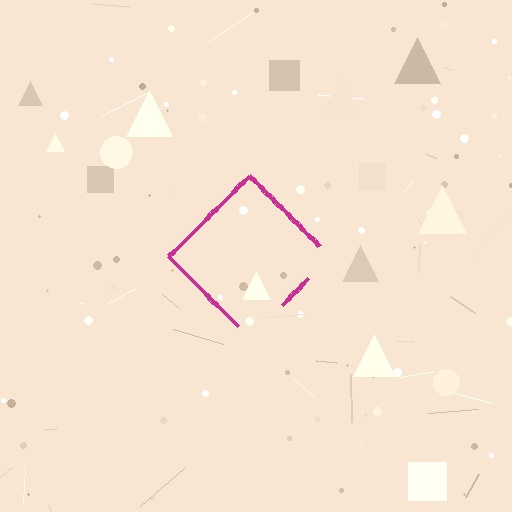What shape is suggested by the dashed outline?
The dashed outline suggests a diamond.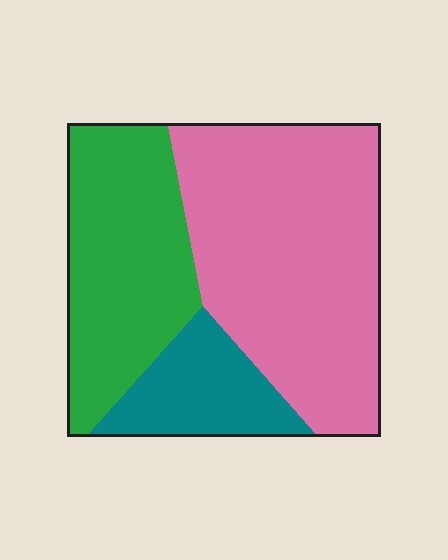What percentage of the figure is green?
Green takes up about one third (1/3) of the figure.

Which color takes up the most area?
Pink, at roughly 50%.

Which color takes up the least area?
Teal, at roughly 15%.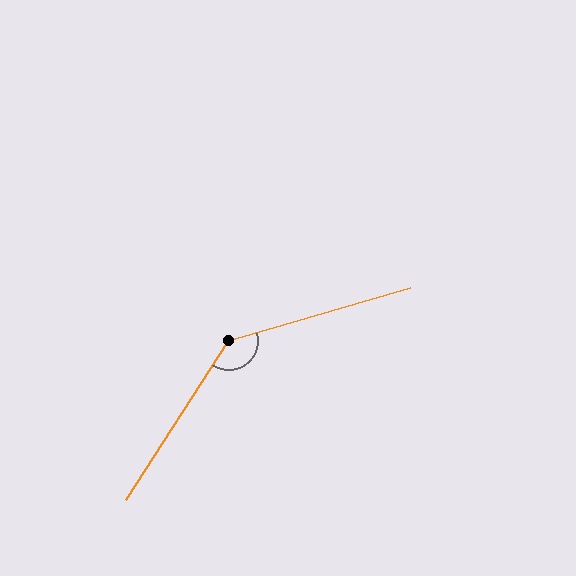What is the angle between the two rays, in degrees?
Approximately 139 degrees.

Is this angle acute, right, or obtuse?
It is obtuse.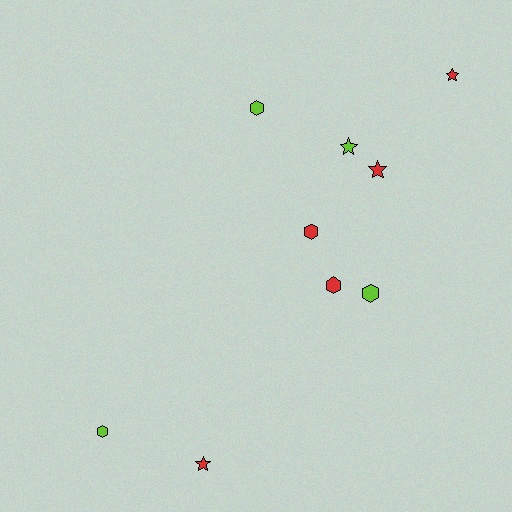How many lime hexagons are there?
There are 3 lime hexagons.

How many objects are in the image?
There are 9 objects.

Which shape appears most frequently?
Hexagon, with 5 objects.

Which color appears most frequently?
Red, with 5 objects.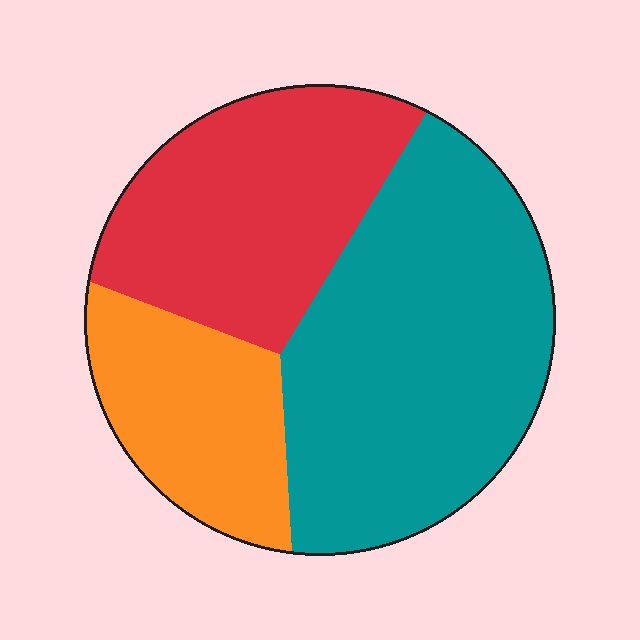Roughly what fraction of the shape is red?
Red covers around 30% of the shape.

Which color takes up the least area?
Orange, at roughly 20%.